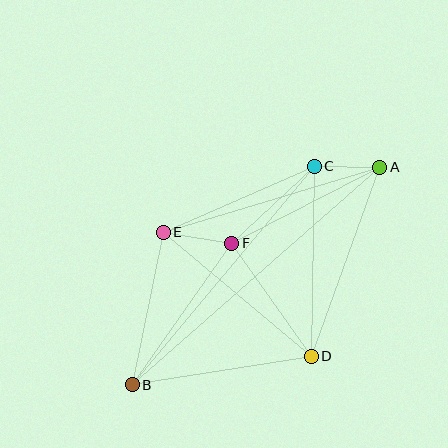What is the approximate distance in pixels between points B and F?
The distance between B and F is approximately 173 pixels.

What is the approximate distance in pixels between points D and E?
The distance between D and E is approximately 193 pixels.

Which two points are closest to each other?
Points A and C are closest to each other.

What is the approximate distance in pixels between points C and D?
The distance between C and D is approximately 190 pixels.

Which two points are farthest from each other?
Points A and B are farthest from each other.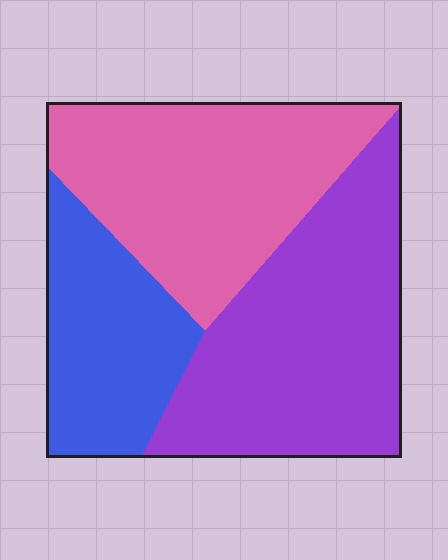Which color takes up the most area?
Purple, at roughly 40%.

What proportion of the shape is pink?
Pink takes up about three eighths (3/8) of the shape.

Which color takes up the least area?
Blue, at roughly 25%.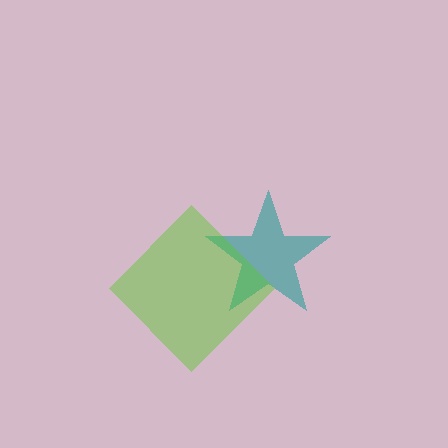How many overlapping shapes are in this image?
There are 2 overlapping shapes in the image.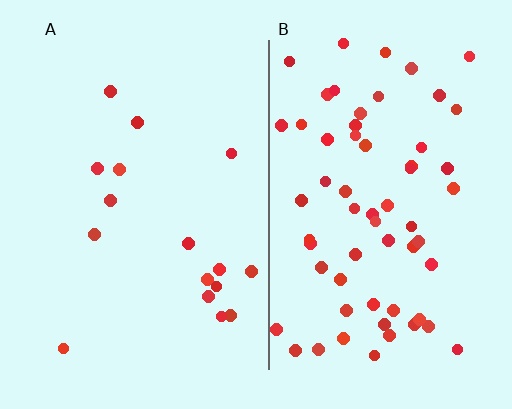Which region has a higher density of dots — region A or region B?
B (the right).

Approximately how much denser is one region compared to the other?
Approximately 3.7× — region B over region A.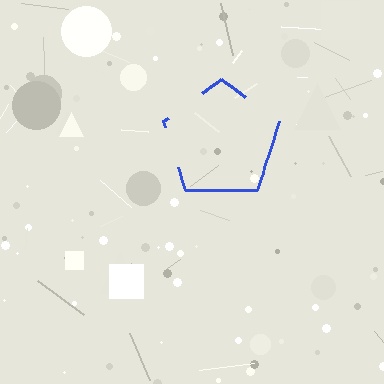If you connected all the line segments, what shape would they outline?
They would outline a pentagon.